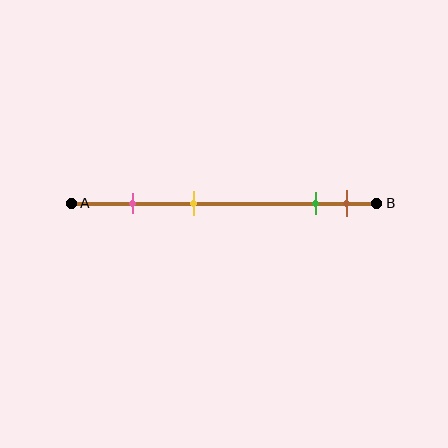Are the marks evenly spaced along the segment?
No, the marks are not evenly spaced.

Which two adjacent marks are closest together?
The green and brown marks are the closest adjacent pair.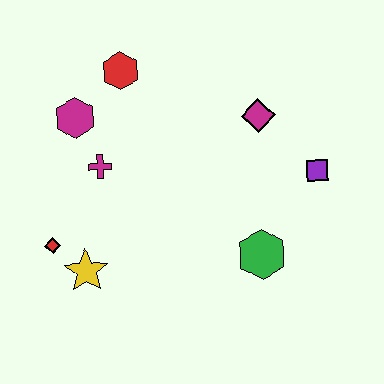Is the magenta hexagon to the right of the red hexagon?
No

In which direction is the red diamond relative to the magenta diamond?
The red diamond is to the left of the magenta diamond.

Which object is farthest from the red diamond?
The purple square is farthest from the red diamond.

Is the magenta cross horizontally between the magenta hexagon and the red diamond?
No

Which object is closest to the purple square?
The magenta diamond is closest to the purple square.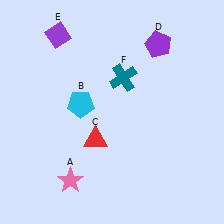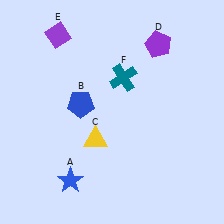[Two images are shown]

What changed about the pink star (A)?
In Image 1, A is pink. In Image 2, it changed to blue.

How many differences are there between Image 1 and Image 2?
There are 3 differences between the two images.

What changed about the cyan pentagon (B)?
In Image 1, B is cyan. In Image 2, it changed to blue.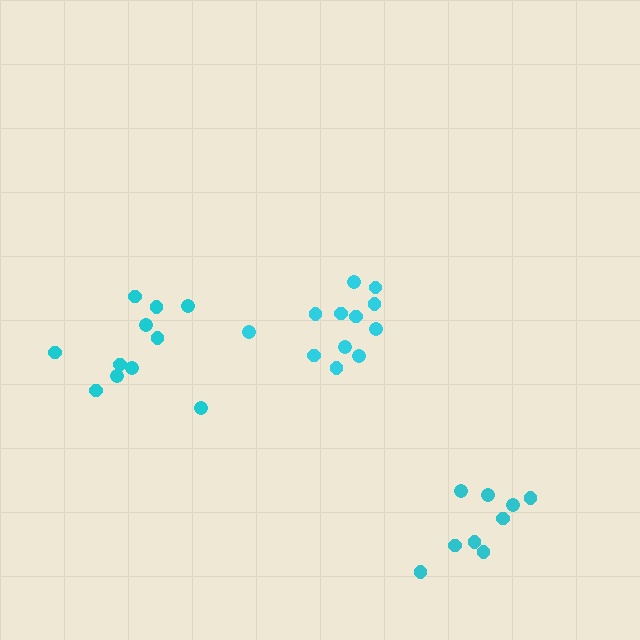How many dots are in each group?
Group 1: 12 dots, Group 2: 9 dots, Group 3: 11 dots (32 total).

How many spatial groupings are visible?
There are 3 spatial groupings.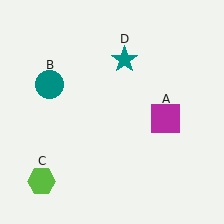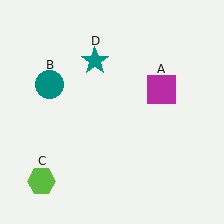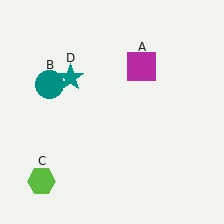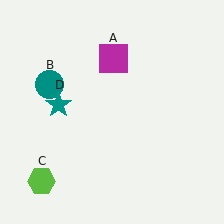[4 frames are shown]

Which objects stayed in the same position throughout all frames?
Teal circle (object B) and lime hexagon (object C) remained stationary.